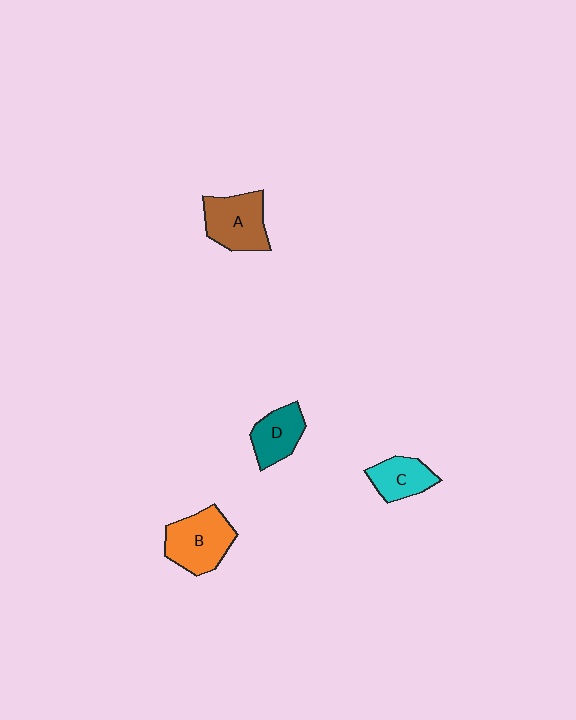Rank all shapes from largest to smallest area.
From largest to smallest: B (orange), A (brown), D (teal), C (cyan).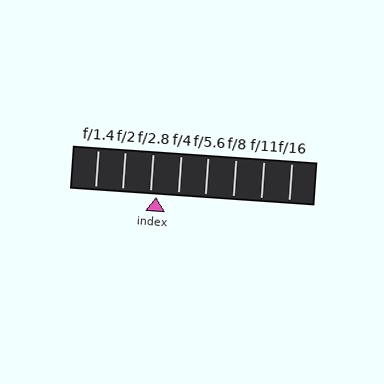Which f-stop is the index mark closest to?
The index mark is closest to f/2.8.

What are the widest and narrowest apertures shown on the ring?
The widest aperture shown is f/1.4 and the narrowest is f/16.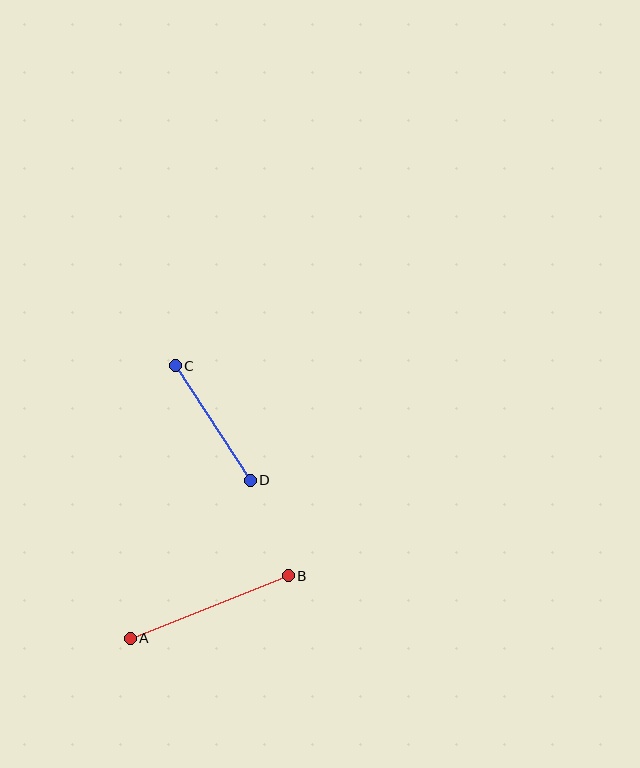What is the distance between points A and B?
The distance is approximately 170 pixels.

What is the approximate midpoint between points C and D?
The midpoint is at approximately (213, 423) pixels.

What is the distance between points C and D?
The distance is approximately 137 pixels.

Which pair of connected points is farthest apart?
Points A and B are farthest apart.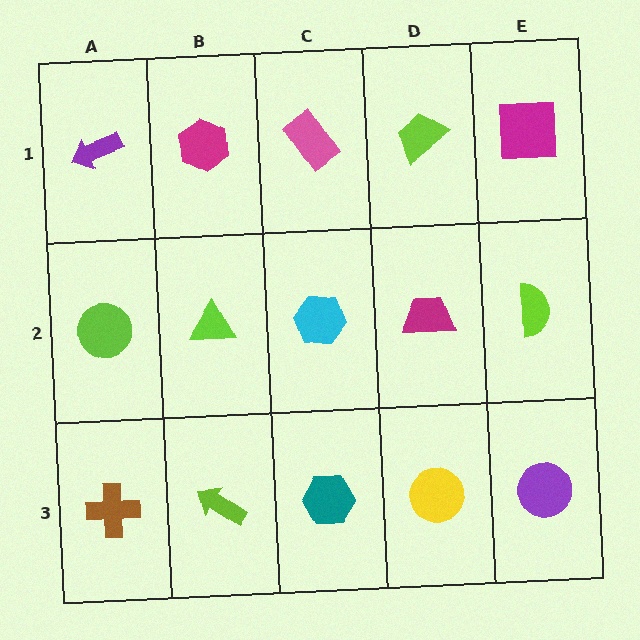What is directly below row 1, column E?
A lime semicircle.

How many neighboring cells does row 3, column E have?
2.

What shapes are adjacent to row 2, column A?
A purple arrow (row 1, column A), a brown cross (row 3, column A), a lime triangle (row 2, column B).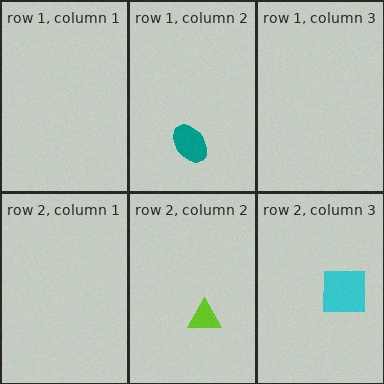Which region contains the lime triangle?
The row 2, column 2 region.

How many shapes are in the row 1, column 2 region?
1.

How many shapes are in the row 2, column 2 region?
1.